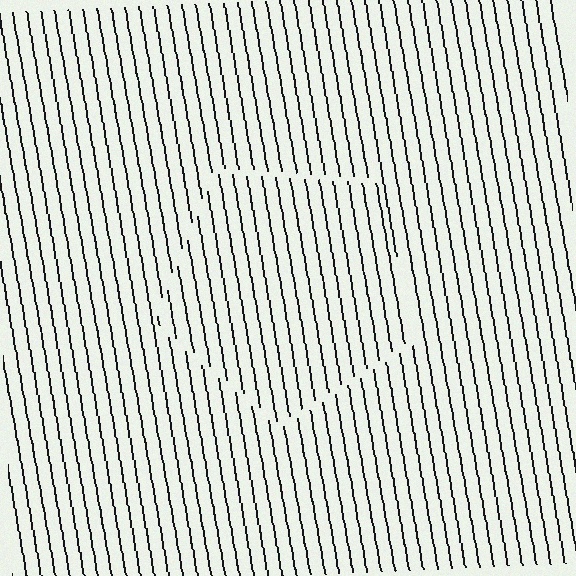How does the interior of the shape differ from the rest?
The interior of the shape contains the same grating, shifted by half a period — the contour is defined by the phase discontinuity where line-ends from the inner and outer gratings abut.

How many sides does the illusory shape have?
5 sides — the line-ends trace a pentagon.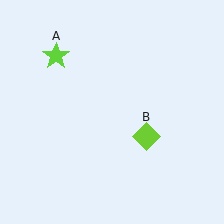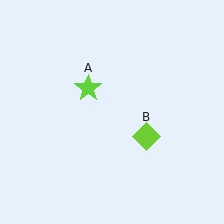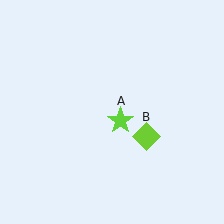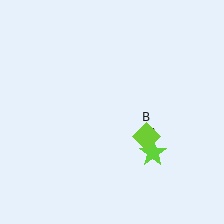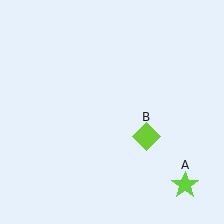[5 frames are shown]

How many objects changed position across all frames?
1 object changed position: lime star (object A).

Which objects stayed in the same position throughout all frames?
Lime diamond (object B) remained stationary.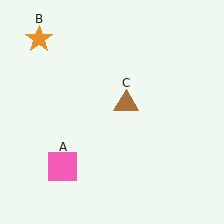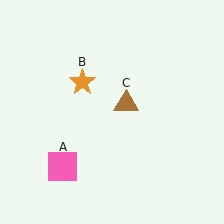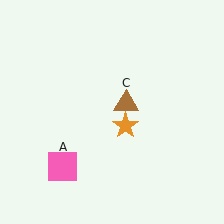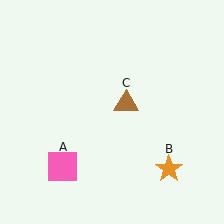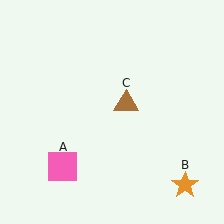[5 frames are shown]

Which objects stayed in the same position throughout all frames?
Pink square (object A) and brown triangle (object C) remained stationary.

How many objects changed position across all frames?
1 object changed position: orange star (object B).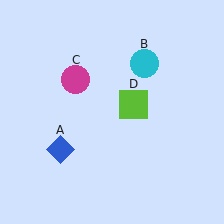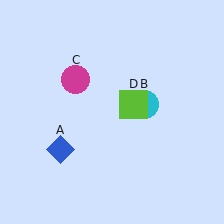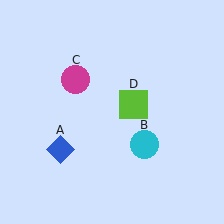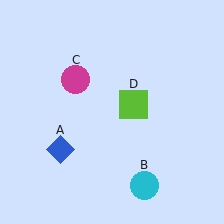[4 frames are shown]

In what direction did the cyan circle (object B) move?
The cyan circle (object B) moved down.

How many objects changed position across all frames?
1 object changed position: cyan circle (object B).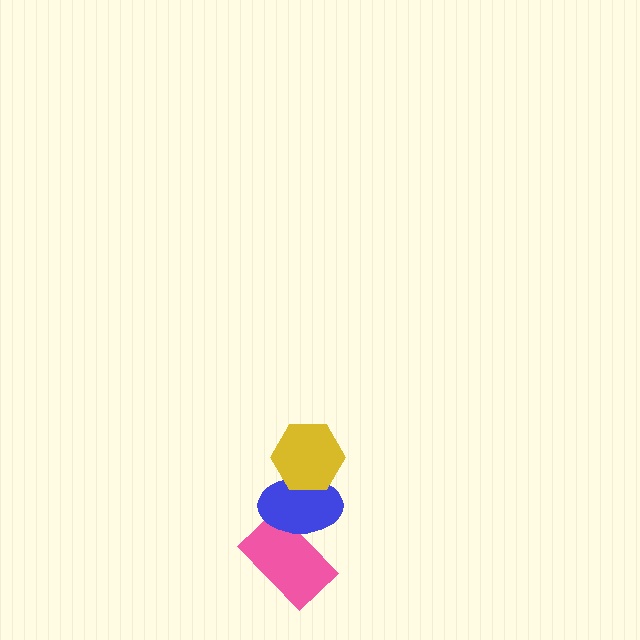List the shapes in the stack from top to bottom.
From top to bottom: the yellow hexagon, the blue ellipse, the pink rectangle.